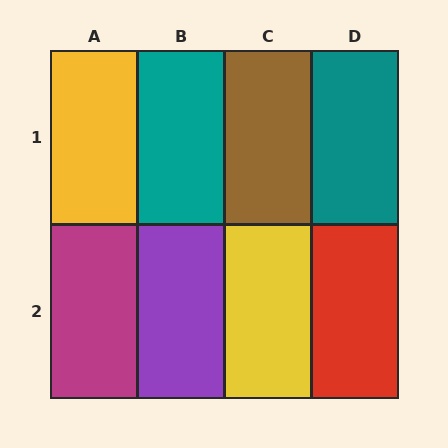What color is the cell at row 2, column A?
Magenta.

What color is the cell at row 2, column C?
Yellow.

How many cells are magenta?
1 cell is magenta.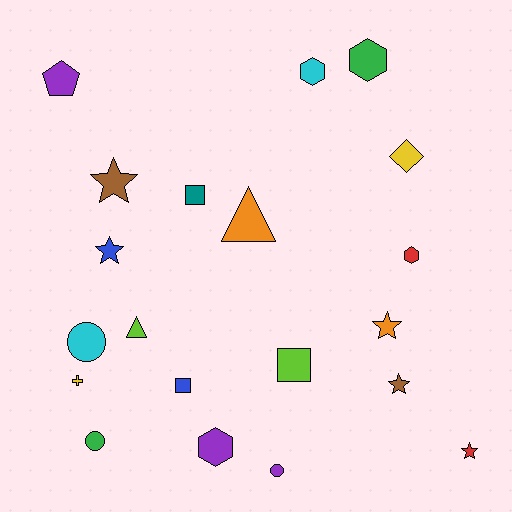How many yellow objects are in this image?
There are 2 yellow objects.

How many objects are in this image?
There are 20 objects.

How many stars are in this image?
There are 5 stars.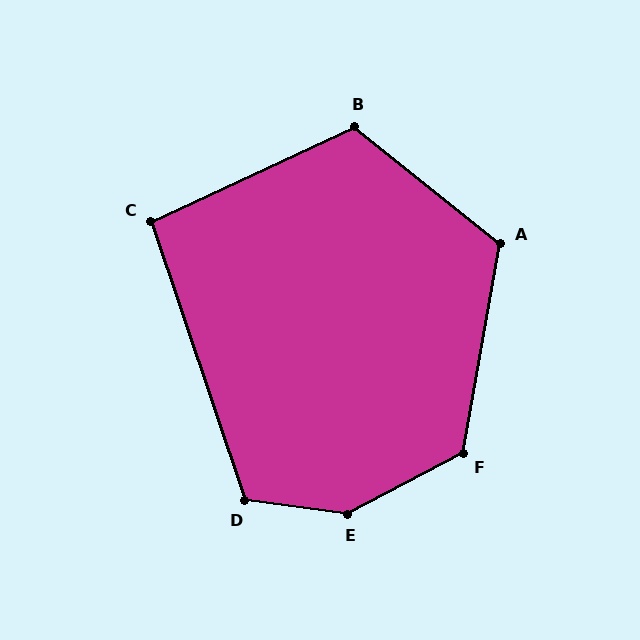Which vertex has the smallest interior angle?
C, at approximately 96 degrees.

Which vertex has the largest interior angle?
E, at approximately 145 degrees.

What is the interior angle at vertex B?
Approximately 117 degrees (obtuse).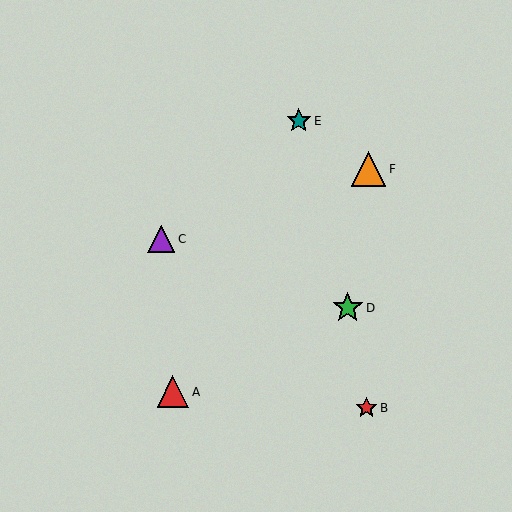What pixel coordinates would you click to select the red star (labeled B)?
Click at (367, 408) to select the red star B.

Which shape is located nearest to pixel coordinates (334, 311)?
The green star (labeled D) at (348, 308) is nearest to that location.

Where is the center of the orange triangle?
The center of the orange triangle is at (369, 169).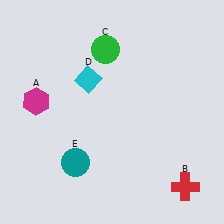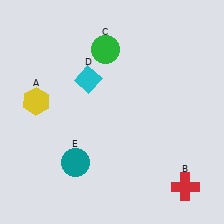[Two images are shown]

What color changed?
The hexagon (A) changed from magenta in Image 1 to yellow in Image 2.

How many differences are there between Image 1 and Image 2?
There is 1 difference between the two images.